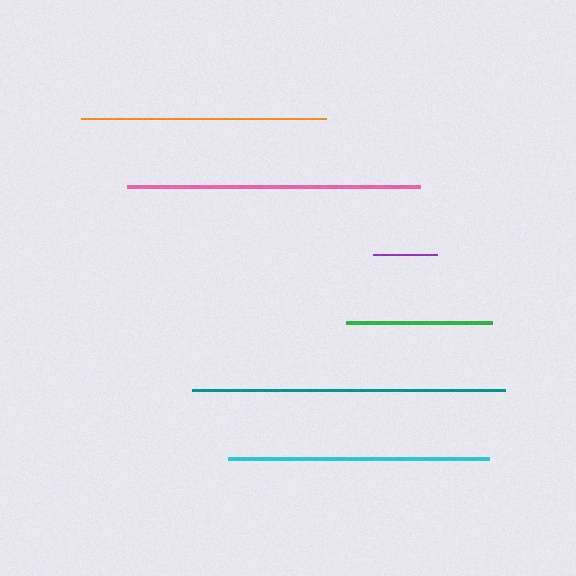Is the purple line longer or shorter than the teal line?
The teal line is longer than the purple line.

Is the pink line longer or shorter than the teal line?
The teal line is longer than the pink line.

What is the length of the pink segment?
The pink segment is approximately 293 pixels long.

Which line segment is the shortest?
The purple line is the shortest at approximately 65 pixels.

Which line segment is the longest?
The teal line is the longest at approximately 313 pixels.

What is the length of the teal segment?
The teal segment is approximately 313 pixels long.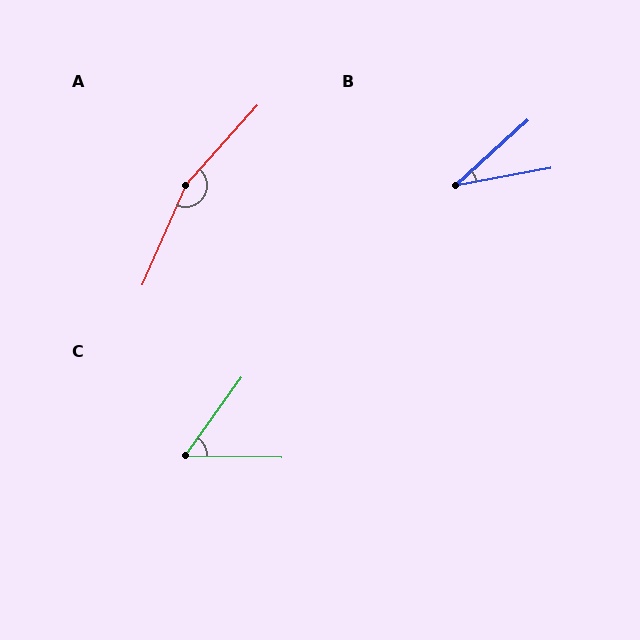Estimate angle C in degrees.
Approximately 56 degrees.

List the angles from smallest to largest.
B (32°), C (56°), A (162°).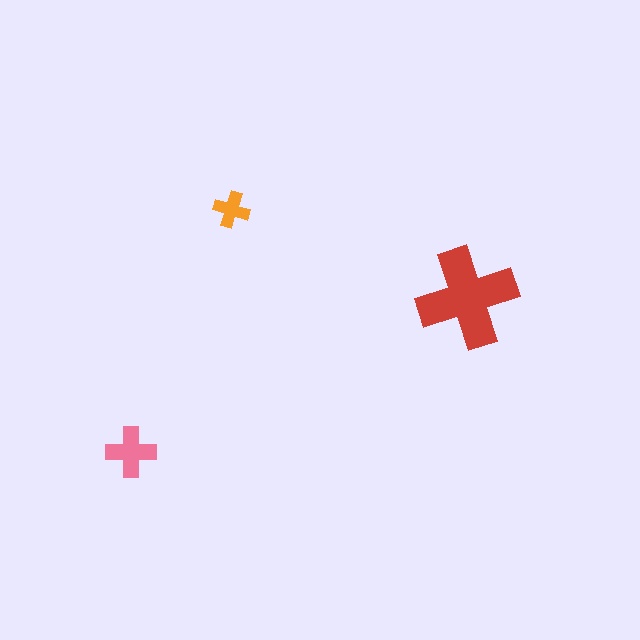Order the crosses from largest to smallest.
the red one, the pink one, the orange one.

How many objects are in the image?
There are 3 objects in the image.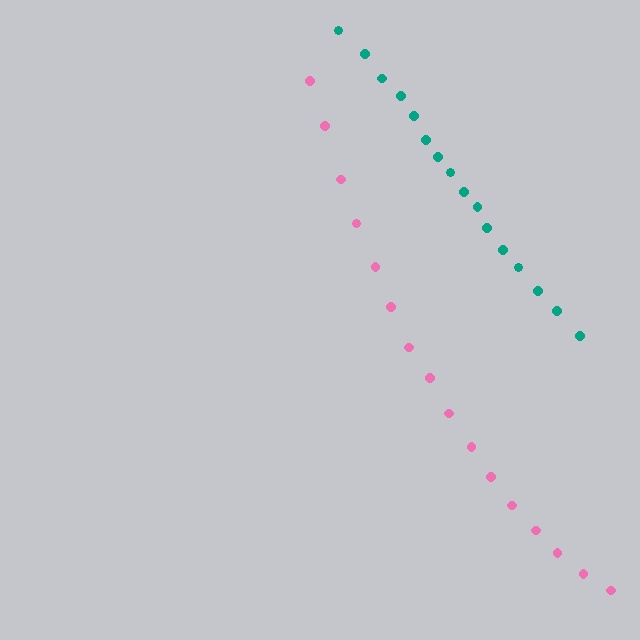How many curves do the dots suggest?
There are 2 distinct paths.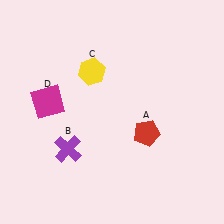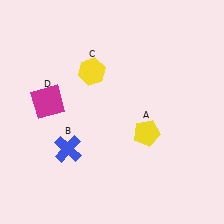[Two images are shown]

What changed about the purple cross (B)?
In Image 1, B is purple. In Image 2, it changed to blue.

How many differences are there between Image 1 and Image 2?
There are 2 differences between the two images.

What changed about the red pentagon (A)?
In Image 1, A is red. In Image 2, it changed to yellow.